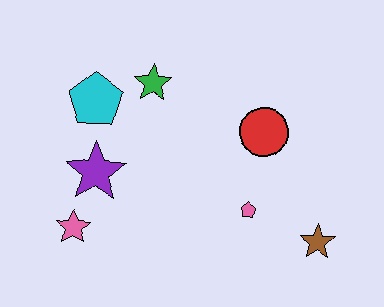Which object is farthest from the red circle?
The pink star is farthest from the red circle.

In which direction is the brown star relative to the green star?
The brown star is to the right of the green star.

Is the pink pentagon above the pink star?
Yes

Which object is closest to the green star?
The cyan pentagon is closest to the green star.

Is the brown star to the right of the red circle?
Yes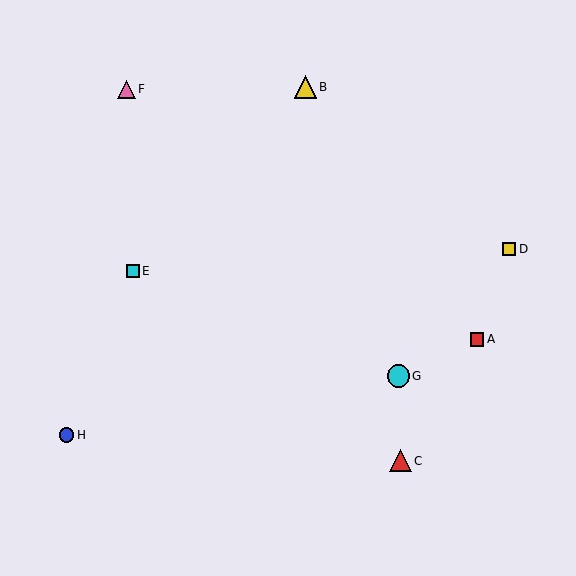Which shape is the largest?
The yellow triangle (labeled B) is the largest.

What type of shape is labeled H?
Shape H is a blue circle.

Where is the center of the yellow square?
The center of the yellow square is at (509, 249).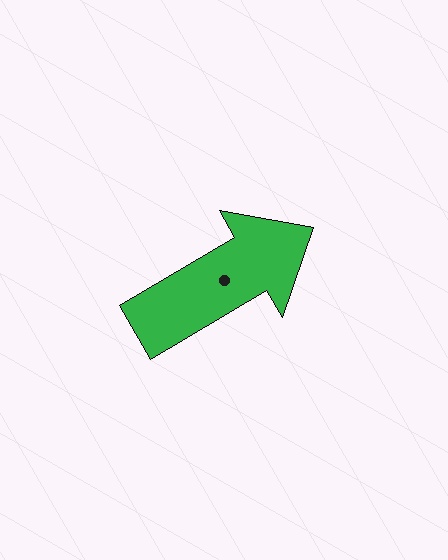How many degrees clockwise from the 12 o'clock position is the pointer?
Approximately 59 degrees.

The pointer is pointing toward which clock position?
Roughly 2 o'clock.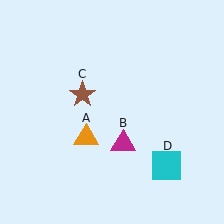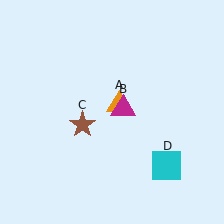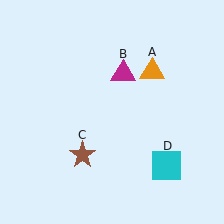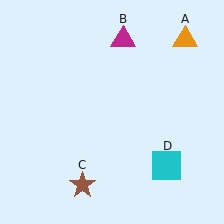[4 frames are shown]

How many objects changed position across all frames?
3 objects changed position: orange triangle (object A), magenta triangle (object B), brown star (object C).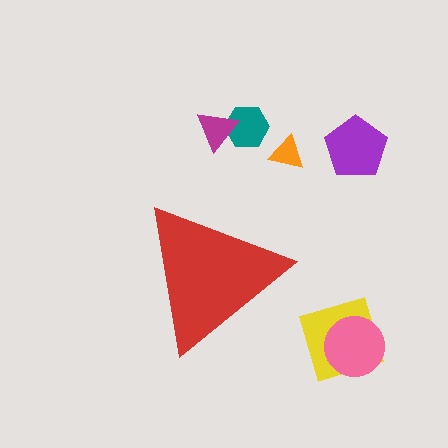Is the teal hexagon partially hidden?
No, the teal hexagon is fully visible.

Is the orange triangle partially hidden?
No, the orange triangle is fully visible.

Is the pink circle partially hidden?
No, the pink circle is fully visible.